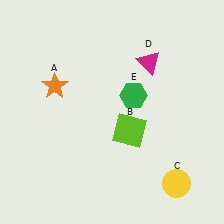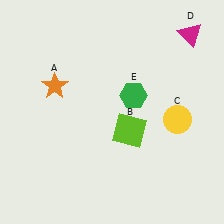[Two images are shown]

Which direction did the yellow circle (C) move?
The yellow circle (C) moved up.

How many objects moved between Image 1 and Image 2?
2 objects moved between the two images.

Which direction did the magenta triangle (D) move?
The magenta triangle (D) moved right.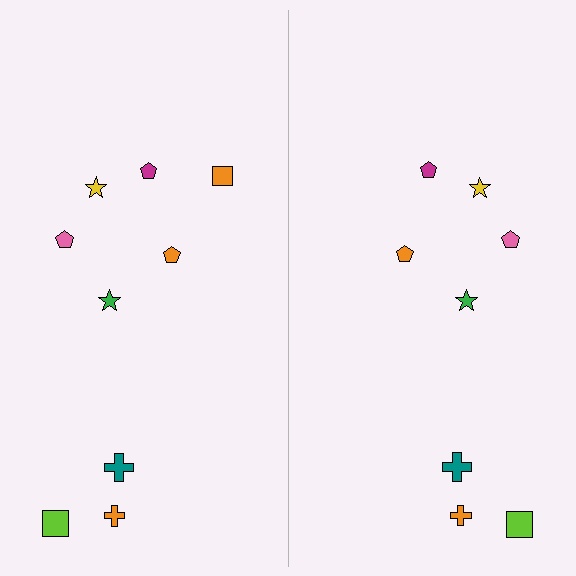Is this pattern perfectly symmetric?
No, the pattern is not perfectly symmetric. A orange square is missing from the right side.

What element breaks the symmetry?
A orange square is missing from the right side.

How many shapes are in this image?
There are 17 shapes in this image.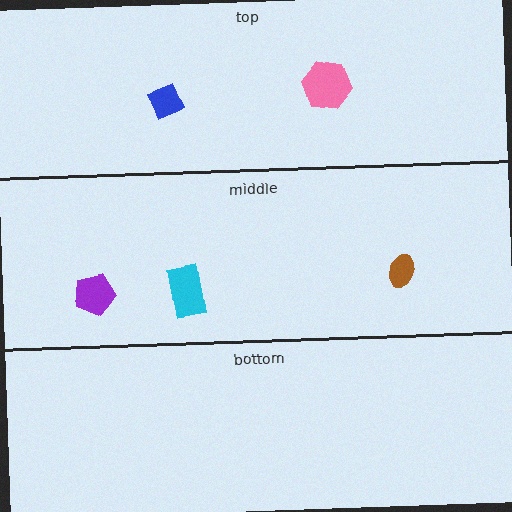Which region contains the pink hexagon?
The top region.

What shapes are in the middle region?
The brown ellipse, the cyan rectangle, the purple pentagon.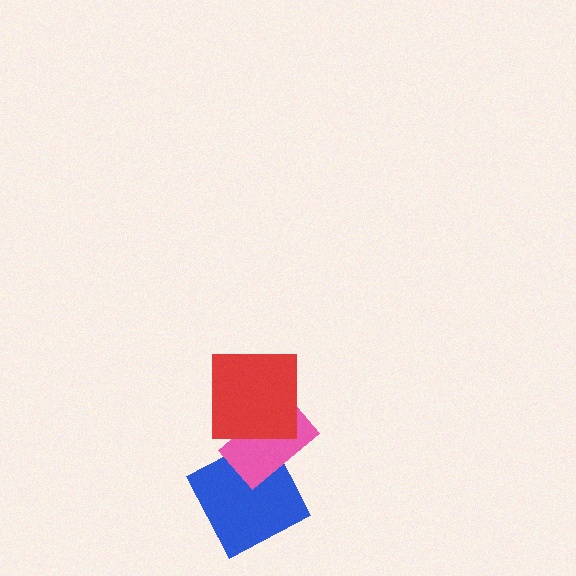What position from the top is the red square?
The red square is 1st from the top.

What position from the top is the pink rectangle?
The pink rectangle is 2nd from the top.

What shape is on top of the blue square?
The pink rectangle is on top of the blue square.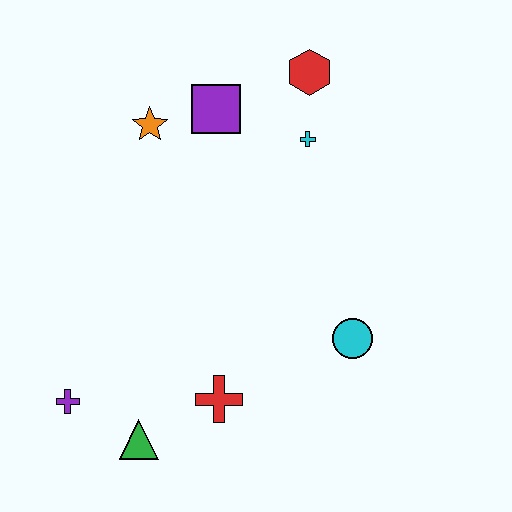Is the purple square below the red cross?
No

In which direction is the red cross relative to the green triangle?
The red cross is to the right of the green triangle.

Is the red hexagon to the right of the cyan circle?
No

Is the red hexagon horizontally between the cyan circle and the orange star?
Yes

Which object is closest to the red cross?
The green triangle is closest to the red cross.